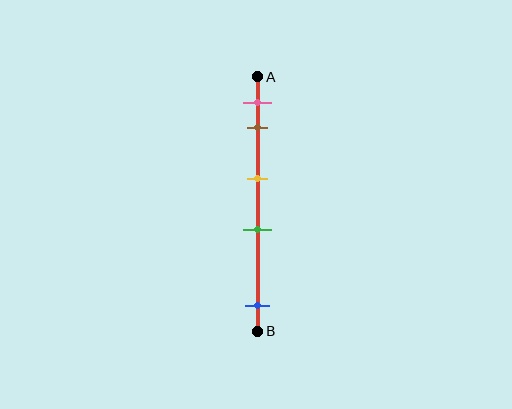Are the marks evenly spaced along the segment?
No, the marks are not evenly spaced.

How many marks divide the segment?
There are 5 marks dividing the segment.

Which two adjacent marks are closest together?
The pink and brown marks are the closest adjacent pair.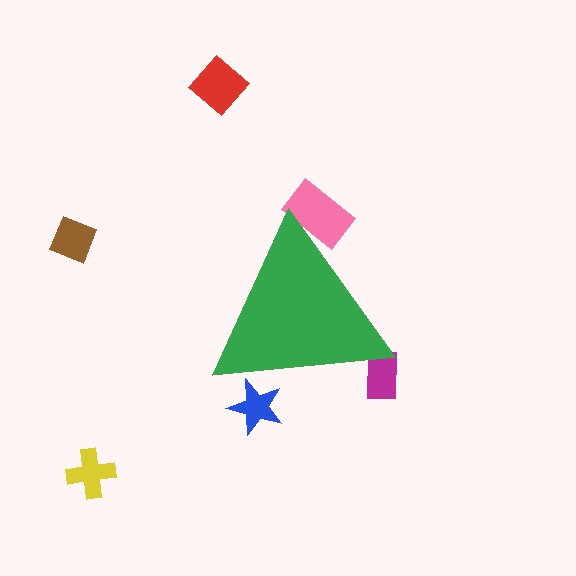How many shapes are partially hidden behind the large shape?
3 shapes are partially hidden.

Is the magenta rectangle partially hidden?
Yes, the magenta rectangle is partially hidden behind the green triangle.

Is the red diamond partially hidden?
No, the red diamond is fully visible.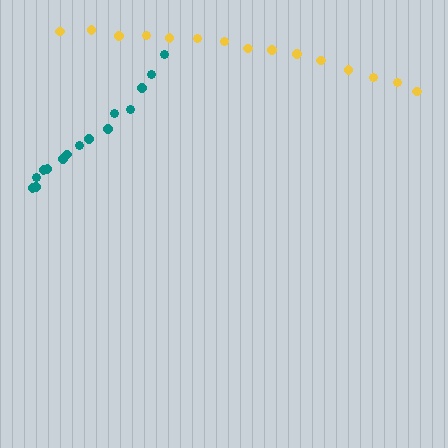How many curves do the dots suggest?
There are 2 distinct paths.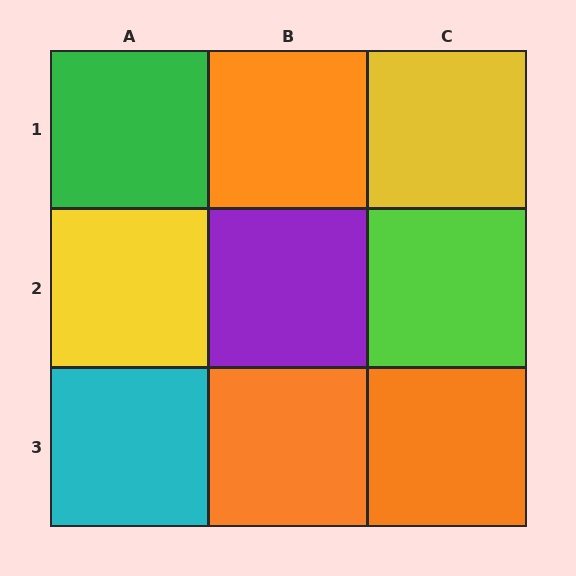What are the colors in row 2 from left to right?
Yellow, purple, lime.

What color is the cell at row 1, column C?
Yellow.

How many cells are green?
1 cell is green.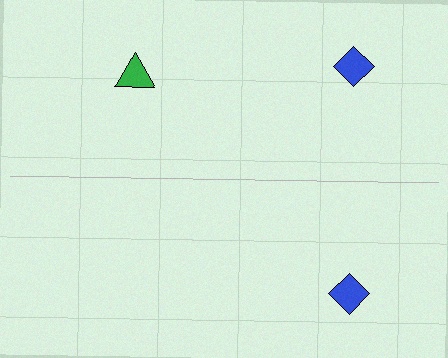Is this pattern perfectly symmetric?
No, the pattern is not perfectly symmetric. A green triangle is missing from the bottom side.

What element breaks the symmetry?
A green triangle is missing from the bottom side.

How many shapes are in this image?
There are 3 shapes in this image.